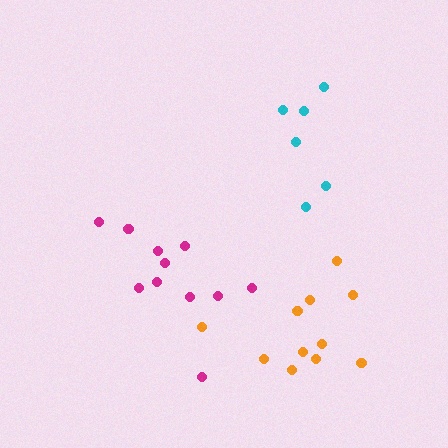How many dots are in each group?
Group 1: 11 dots, Group 2: 6 dots, Group 3: 11 dots (28 total).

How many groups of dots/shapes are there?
There are 3 groups.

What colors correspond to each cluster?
The clusters are colored: magenta, cyan, orange.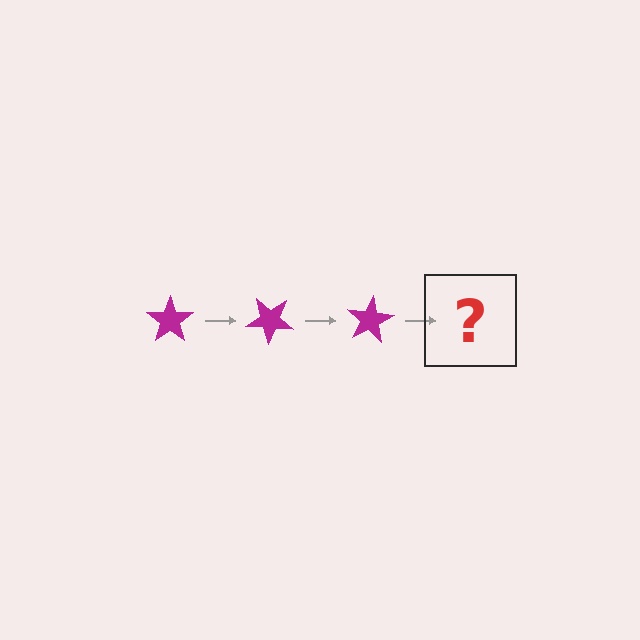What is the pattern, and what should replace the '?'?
The pattern is that the star rotates 40 degrees each step. The '?' should be a magenta star rotated 120 degrees.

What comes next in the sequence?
The next element should be a magenta star rotated 120 degrees.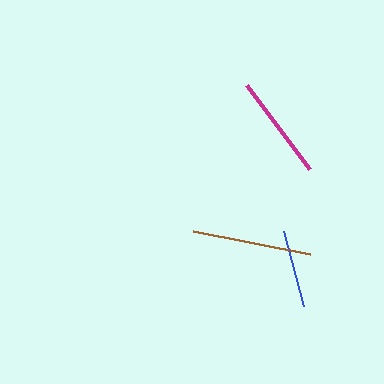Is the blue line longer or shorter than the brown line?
The brown line is longer than the blue line.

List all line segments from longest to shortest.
From longest to shortest: brown, magenta, blue.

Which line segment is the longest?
The brown line is the longest at approximately 119 pixels.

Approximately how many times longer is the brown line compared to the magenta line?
The brown line is approximately 1.1 times the length of the magenta line.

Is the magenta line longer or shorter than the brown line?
The brown line is longer than the magenta line.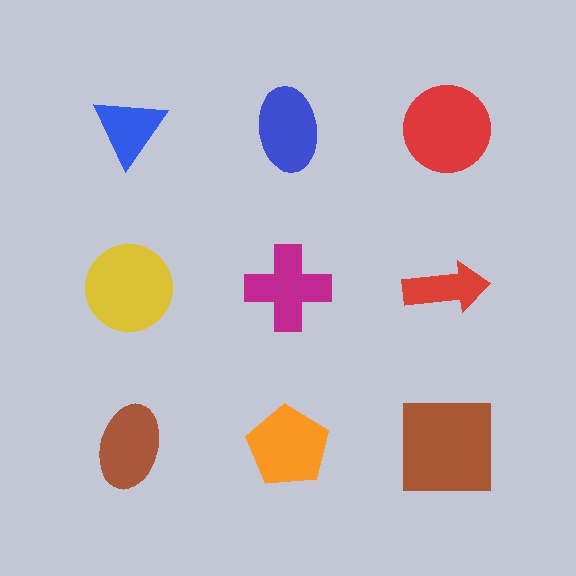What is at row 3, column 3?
A brown square.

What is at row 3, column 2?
An orange pentagon.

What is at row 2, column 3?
A red arrow.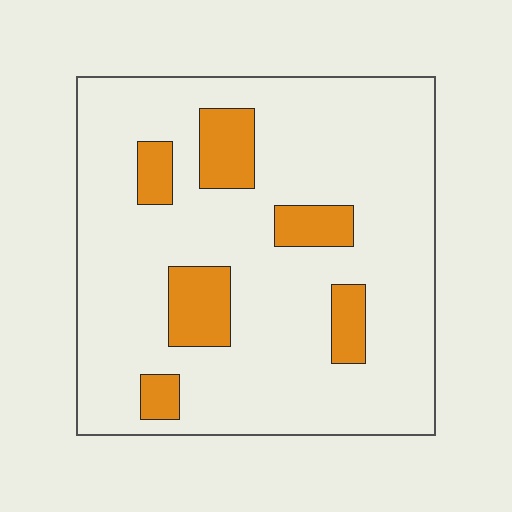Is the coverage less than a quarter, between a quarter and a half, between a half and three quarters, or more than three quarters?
Less than a quarter.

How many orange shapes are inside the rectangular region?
6.